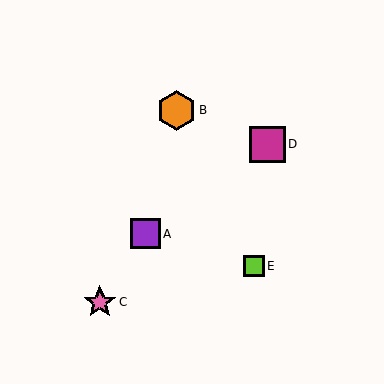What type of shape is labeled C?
Shape C is a pink star.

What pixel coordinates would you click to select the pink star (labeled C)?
Click at (100, 302) to select the pink star C.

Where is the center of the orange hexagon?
The center of the orange hexagon is at (176, 110).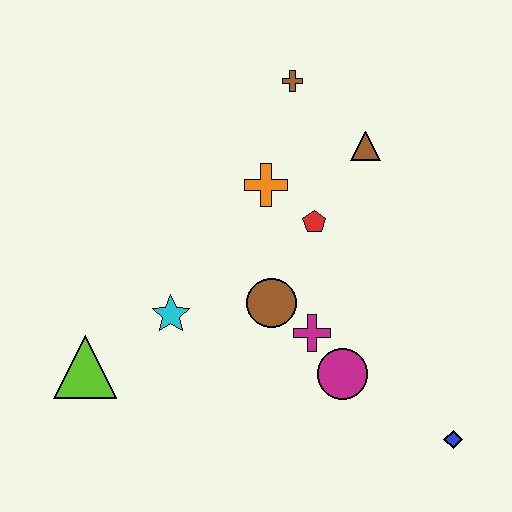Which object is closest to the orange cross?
The red pentagon is closest to the orange cross.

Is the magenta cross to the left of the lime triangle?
No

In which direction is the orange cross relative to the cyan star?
The orange cross is above the cyan star.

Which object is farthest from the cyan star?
The blue diamond is farthest from the cyan star.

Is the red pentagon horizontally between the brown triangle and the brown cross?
Yes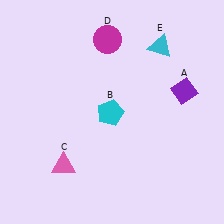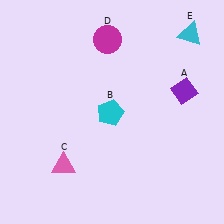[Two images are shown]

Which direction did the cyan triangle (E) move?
The cyan triangle (E) moved right.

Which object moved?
The cyan triangle (E) moved right.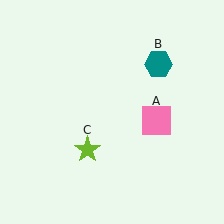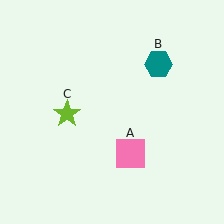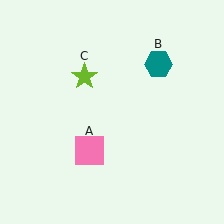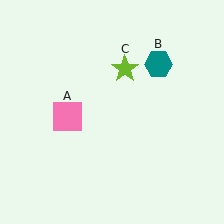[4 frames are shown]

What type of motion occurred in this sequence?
The pink square (object A), lime star (object C) rotated clockwise around the center of the scene.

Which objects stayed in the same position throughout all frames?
Teal hexagon (object B) remained stationary.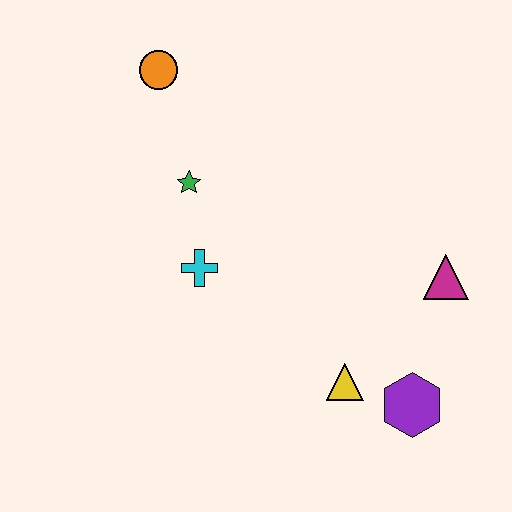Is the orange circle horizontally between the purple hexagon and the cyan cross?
No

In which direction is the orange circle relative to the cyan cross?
The orange circle is above the cyan cross.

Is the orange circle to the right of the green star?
No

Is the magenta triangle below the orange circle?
Yes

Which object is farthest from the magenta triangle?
The orange circle is farthest from the magenta triangle.